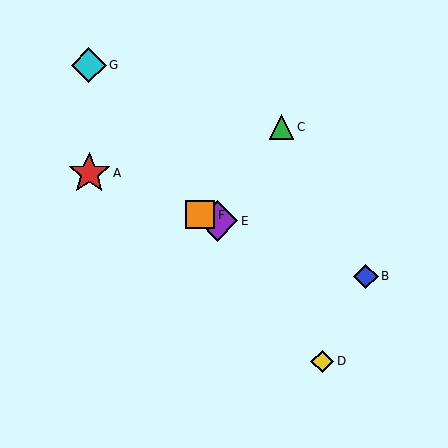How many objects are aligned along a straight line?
4 objects (A, B, E, F) are aligned along a straight line.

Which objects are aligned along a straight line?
Objects A, B, E, F are aligned along a straight line.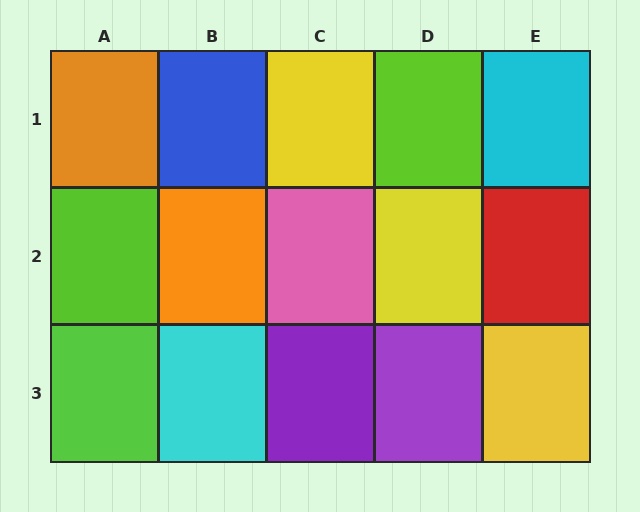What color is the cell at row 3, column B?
Cyan.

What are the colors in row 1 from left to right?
Orange, blue, yellow, lime, cyan.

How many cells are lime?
3 cells are lime.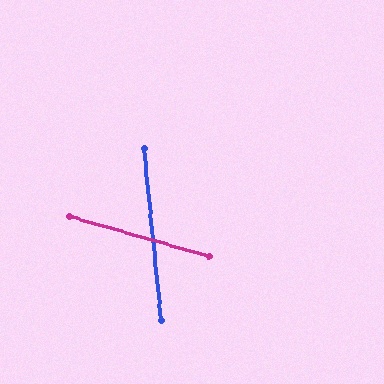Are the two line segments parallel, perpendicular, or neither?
Neither parallel nor perpendicular — they differ by about 68°.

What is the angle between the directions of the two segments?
Approximately 68 degrees.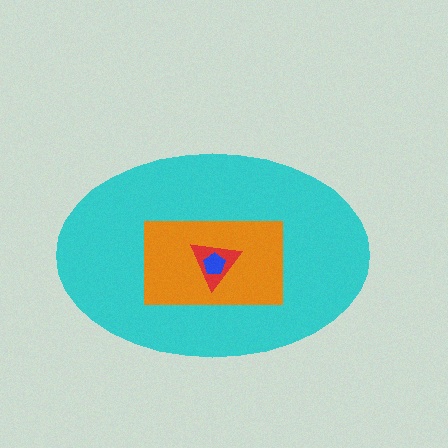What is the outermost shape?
The cyan ellipse.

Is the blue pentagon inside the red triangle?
Yes.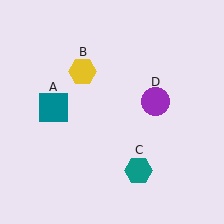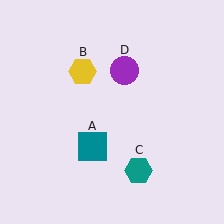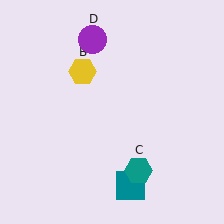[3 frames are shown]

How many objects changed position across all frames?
2 objects changed position: teal square (object A), purple circle (object D).